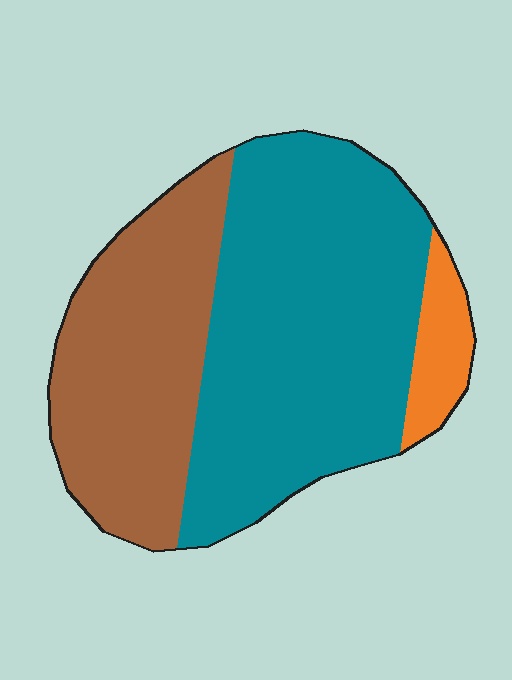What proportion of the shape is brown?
Brown takes up about three eighths (3/8) of the shape.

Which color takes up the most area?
Teal, at roughly 55%.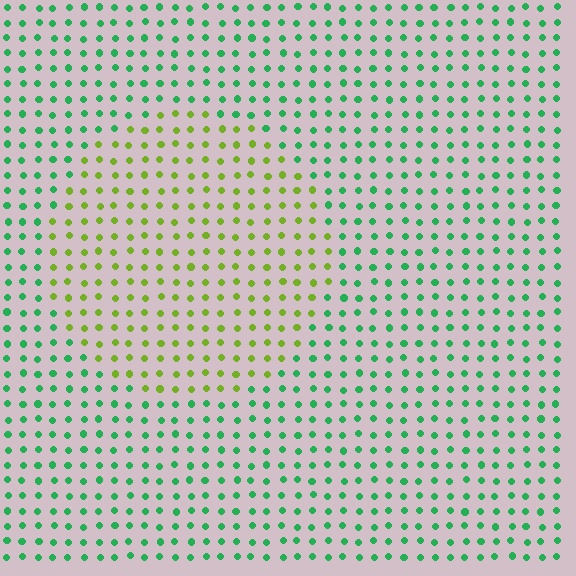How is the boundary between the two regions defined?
The boundary is defined purely by a slight shift in hue (about 54 degrees). Spacing, size, and orientation are identical on both sides.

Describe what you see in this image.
The image is filled with small green elements in a uniform arrangement. A circle-shaped region is visible where the elements are tinted to a slightly different hue, forming a subtle color boundary.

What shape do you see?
I see a circle.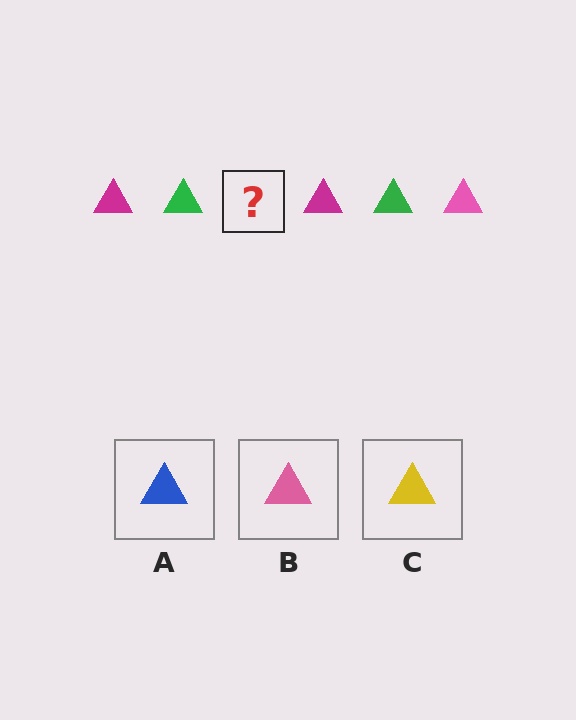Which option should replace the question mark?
Option B.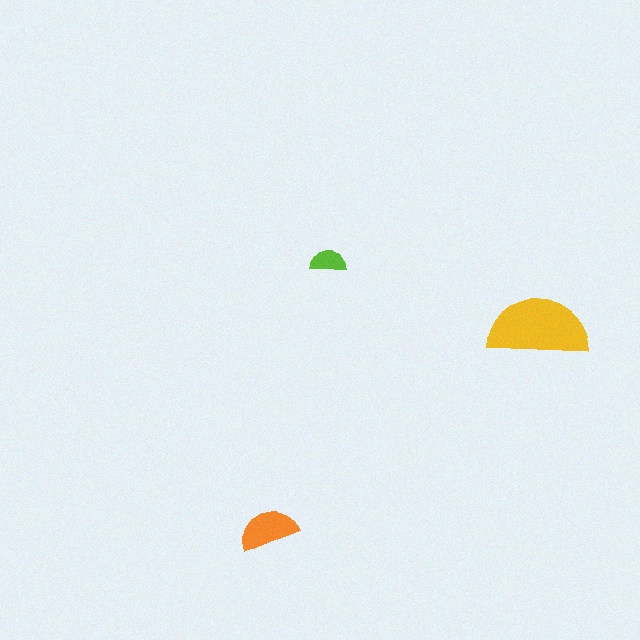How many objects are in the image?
There are 3 objects in the image.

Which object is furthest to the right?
The yellow semicircle is rightmost.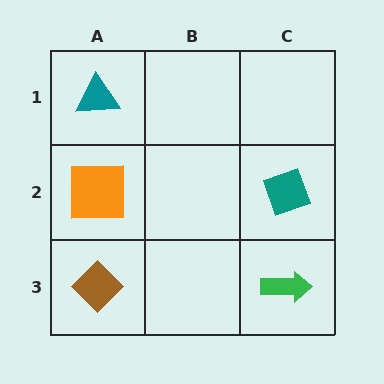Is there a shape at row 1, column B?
No, that cell is empty.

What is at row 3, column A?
A brown diamond.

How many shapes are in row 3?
2 shapes.